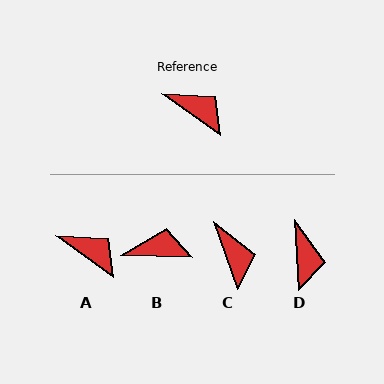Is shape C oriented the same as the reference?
No, it is off by about 35 degrees.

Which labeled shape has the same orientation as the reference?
A.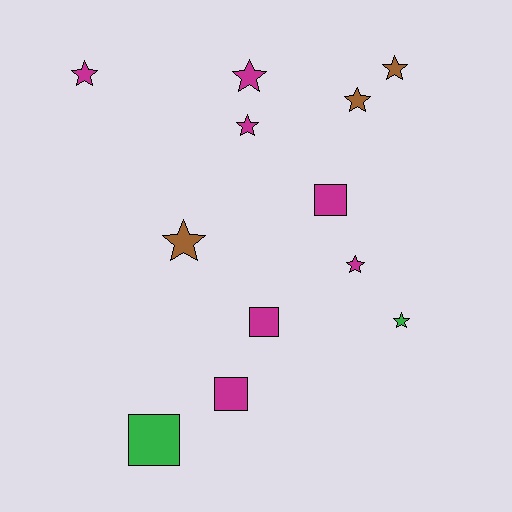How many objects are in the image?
There are 12 objects.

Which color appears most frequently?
Magenta, with 7 objects.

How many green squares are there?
There is 1 green square.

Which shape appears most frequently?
Star, with 8 objects.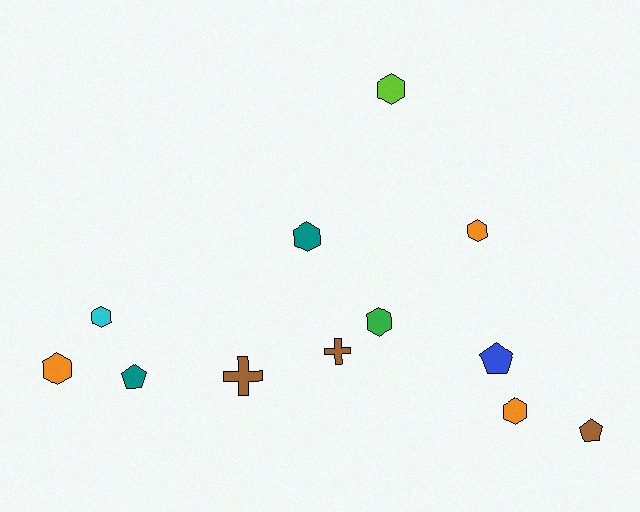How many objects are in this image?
There are 12 objects.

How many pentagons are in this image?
There are 3 pentagons.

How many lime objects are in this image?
There is 1 lime object.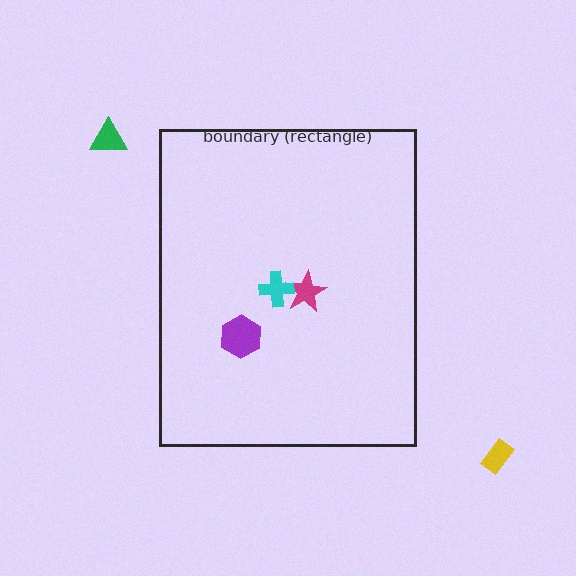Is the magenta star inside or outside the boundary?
Inside.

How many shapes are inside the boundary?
3 inside, 2 outside.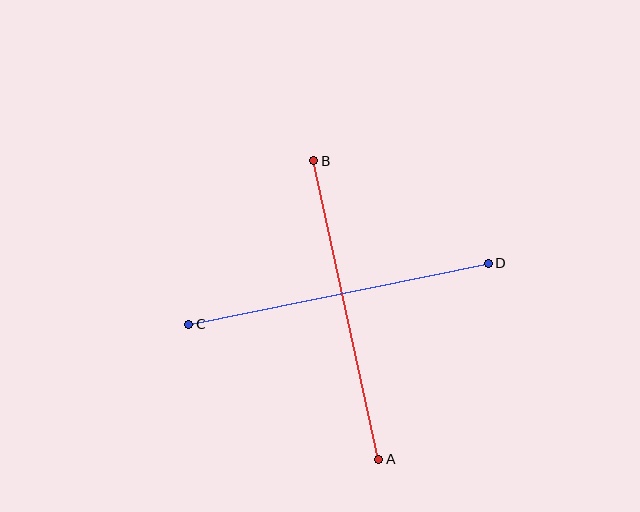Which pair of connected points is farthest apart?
Points C and D are farthest apart.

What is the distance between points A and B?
The distance is approximately 305 pixels.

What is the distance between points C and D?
The distance is approximately 306 pixels.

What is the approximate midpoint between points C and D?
The midpoint is at approximately (339, 294) pixels.